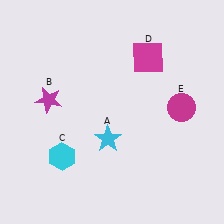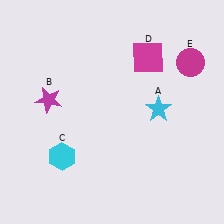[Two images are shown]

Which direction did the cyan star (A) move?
The cyan star (A) moved right.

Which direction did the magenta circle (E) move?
The magenta circle (E) moved up.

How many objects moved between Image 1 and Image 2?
2 objects moved between the two images.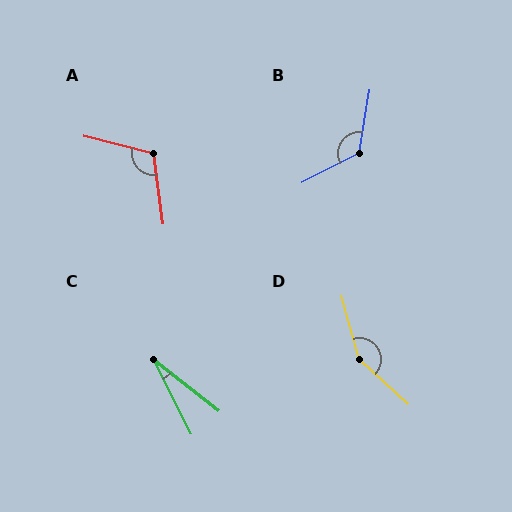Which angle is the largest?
D, at approximately 148 degrees.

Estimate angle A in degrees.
Approximately 112 degrees.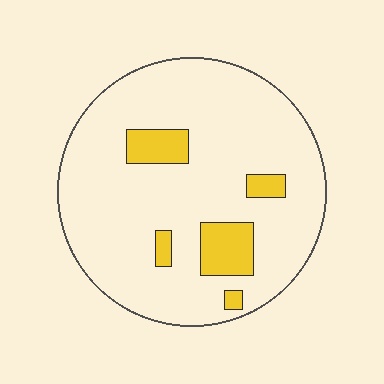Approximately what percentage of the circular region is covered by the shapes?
Approximately 10%.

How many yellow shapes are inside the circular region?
5.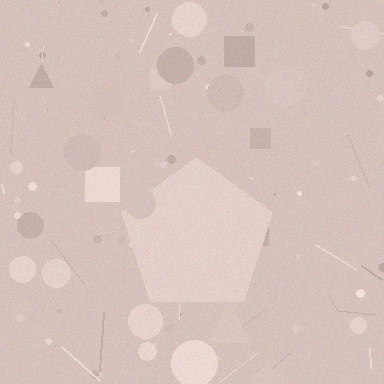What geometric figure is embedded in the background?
A pentagon is embedded in the background.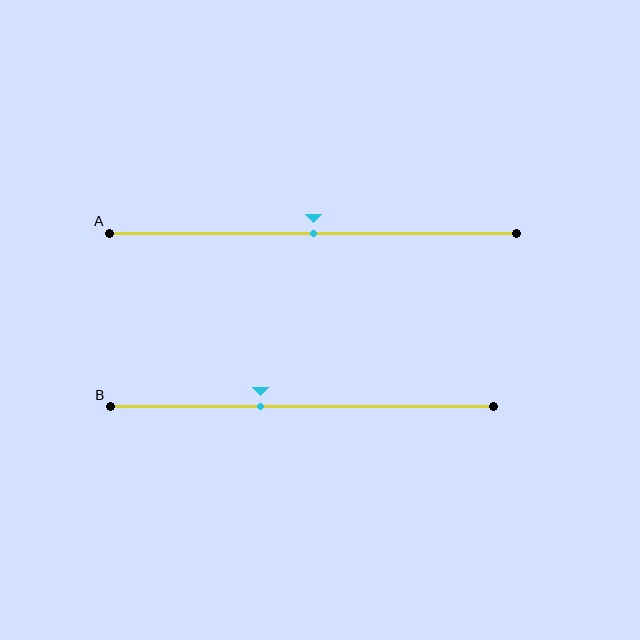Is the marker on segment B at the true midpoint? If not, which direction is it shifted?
No, the marker on segment B is shifted to the left by about 11% of the segment length.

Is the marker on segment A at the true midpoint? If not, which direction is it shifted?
Yes, the marker on segment A is at the true midpoint.